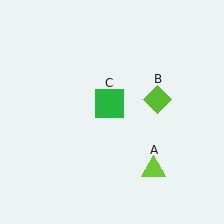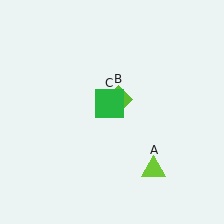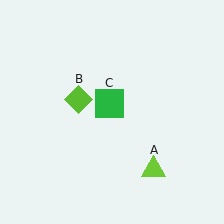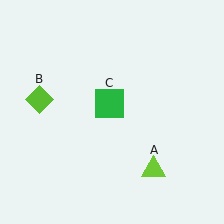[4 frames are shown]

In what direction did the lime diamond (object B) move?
The lime diamond (object B) moved left.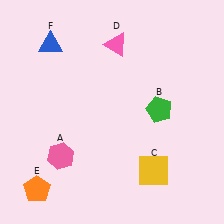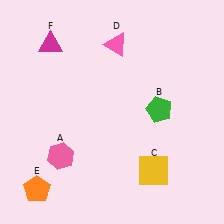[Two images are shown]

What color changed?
The triangle (F) changed from blue in Image 1 to magenta in Image 2.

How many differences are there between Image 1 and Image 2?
There is 1 difference between the two images.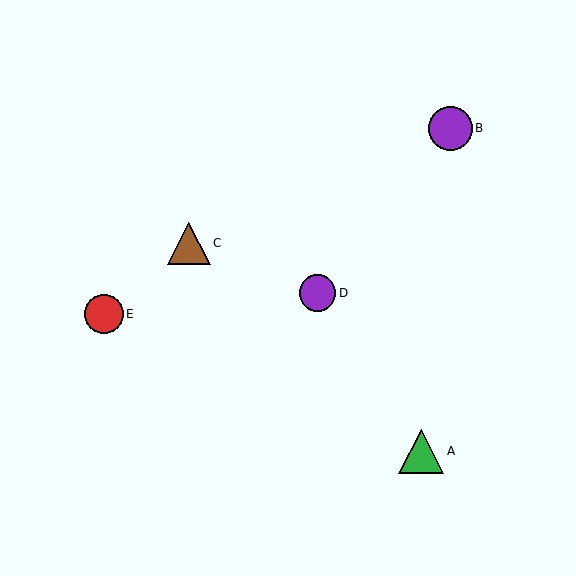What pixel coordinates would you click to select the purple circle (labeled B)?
Click at (450, 128) to select the purple circle B.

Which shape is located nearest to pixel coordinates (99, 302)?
The red circle (labeled E) at (104, 314) is nearest to that location.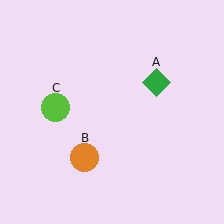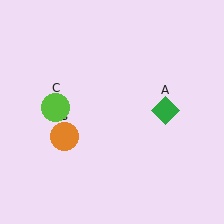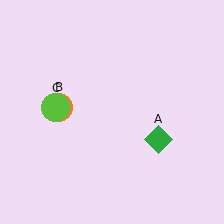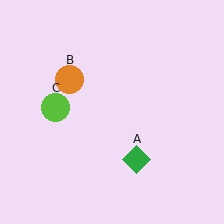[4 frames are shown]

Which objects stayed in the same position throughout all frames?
Lime circle (object C) remained stationary.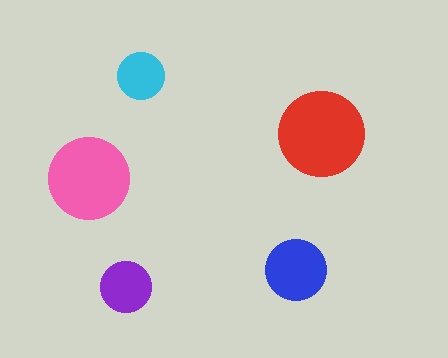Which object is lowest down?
The purple circle is bottommost.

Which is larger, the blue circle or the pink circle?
The pink one.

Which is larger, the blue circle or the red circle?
The red one.